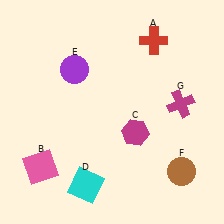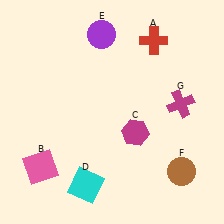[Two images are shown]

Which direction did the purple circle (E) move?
The purple circle (E) moved up.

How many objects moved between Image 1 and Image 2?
1 object moved between the two images.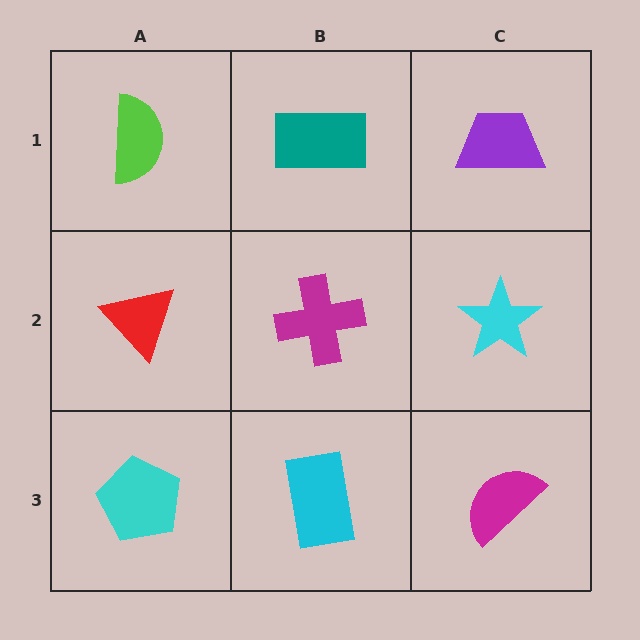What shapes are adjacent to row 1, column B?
A magenta cross (row 2, column B), a lime semicircle (row 1, column A), a purple trapezoid (row 1, column C).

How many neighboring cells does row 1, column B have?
3.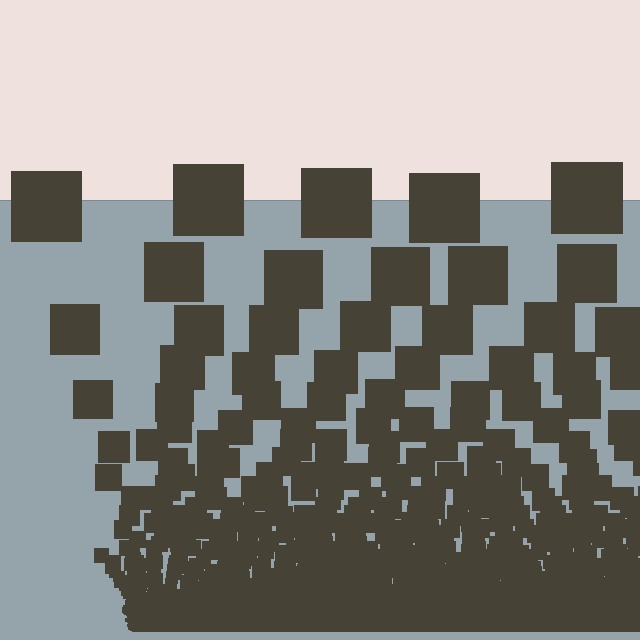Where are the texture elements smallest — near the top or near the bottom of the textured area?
Near the bottom.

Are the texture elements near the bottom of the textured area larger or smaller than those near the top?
Smaller. The gradient is inverted — elements near the bottom are smaller and denser.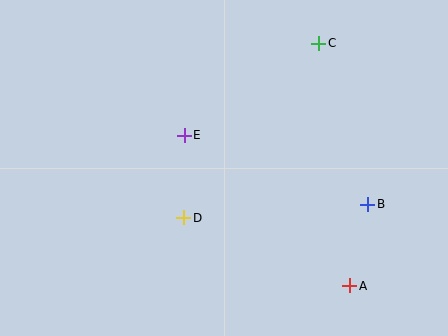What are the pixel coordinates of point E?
Point E is at (184, 135).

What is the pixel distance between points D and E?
The distance between D and E is 83 pixels.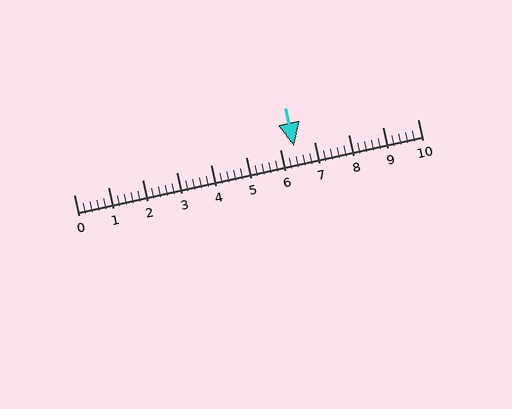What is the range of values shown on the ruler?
The ruler shows values from 0 to 10.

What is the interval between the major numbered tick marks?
The major tick marks are spaced 1 units apart.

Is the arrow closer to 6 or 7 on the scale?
The arrow is closer to 6.